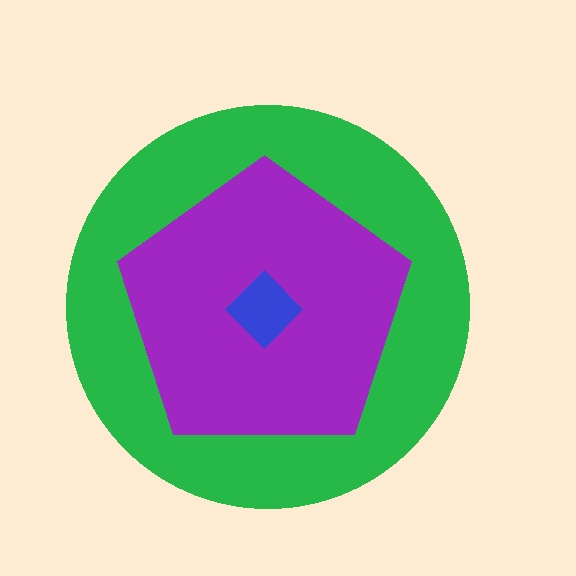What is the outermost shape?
The green circle.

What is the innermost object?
The blue diamond.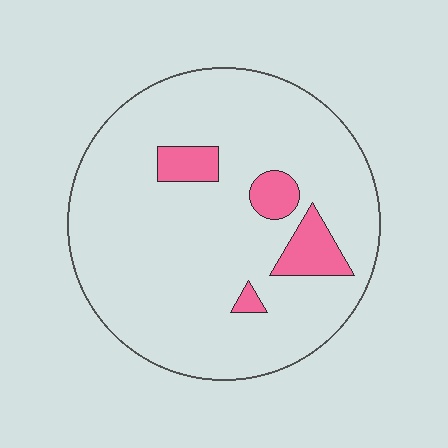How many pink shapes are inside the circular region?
4.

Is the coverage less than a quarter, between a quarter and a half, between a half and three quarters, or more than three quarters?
Less than a quarter.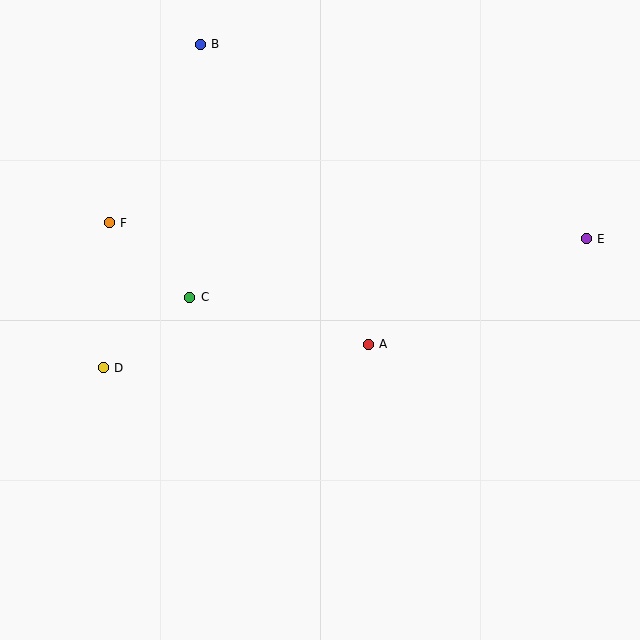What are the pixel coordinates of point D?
Point D is at (103, 368).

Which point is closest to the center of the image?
Point A at (368, 344) is closest to the center.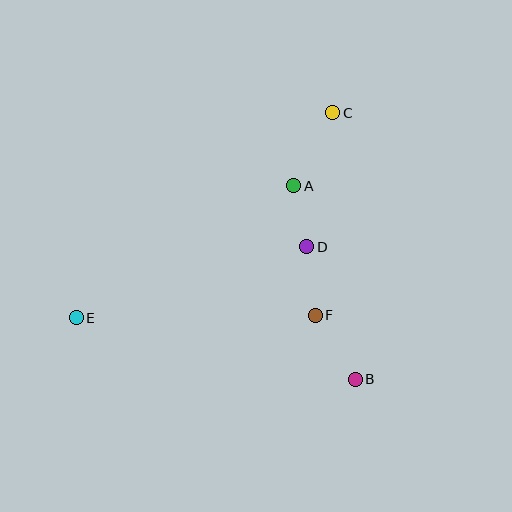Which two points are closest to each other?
Points A and D are closest to each other.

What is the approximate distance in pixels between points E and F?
The distance between E and F is approximately 239 pixels.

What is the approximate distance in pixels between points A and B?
The distance between A and B is approximately 203 pixels.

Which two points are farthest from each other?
Points C and E are farthest from each other.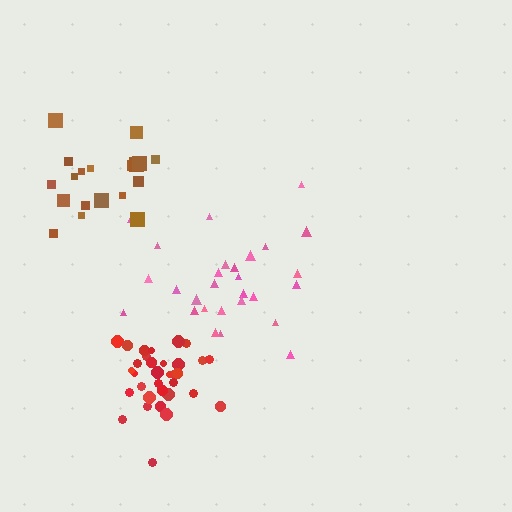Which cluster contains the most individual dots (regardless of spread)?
Red (33).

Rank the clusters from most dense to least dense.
red, brown, pink.